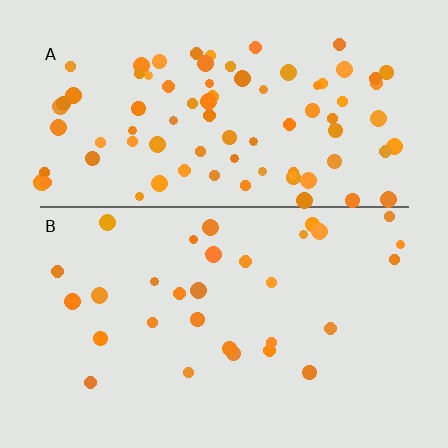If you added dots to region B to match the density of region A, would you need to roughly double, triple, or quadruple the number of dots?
Approximately triple.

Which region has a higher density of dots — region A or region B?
A (the top).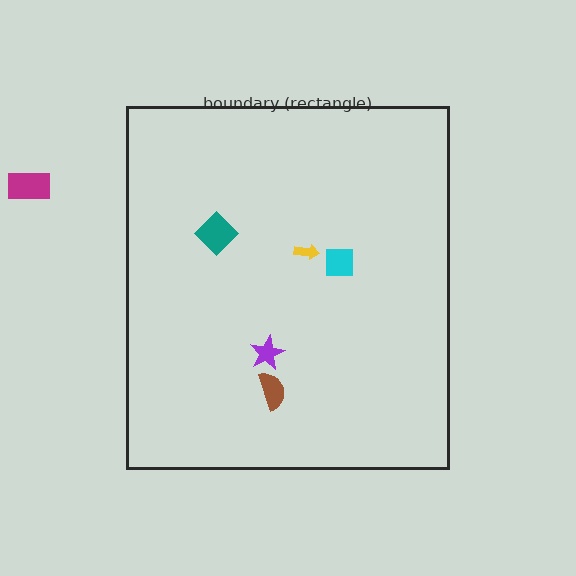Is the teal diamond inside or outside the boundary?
Inside.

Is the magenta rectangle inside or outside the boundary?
Outside.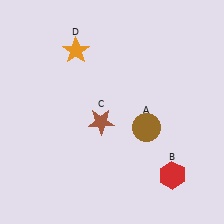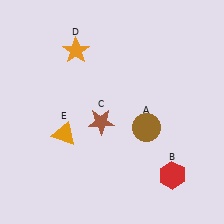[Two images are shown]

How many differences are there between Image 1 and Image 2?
There is 1 difference between the two images.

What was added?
An orange triangle (E) was added in Image 2.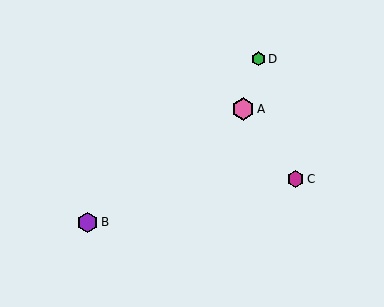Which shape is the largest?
The pink hexagon (labeled A) is the largest.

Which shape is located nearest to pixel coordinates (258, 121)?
The pink hexagon (labeled A) at (243, 109) is nearest to that location.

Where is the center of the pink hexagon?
The center of the pink hexagon is at (243, 109).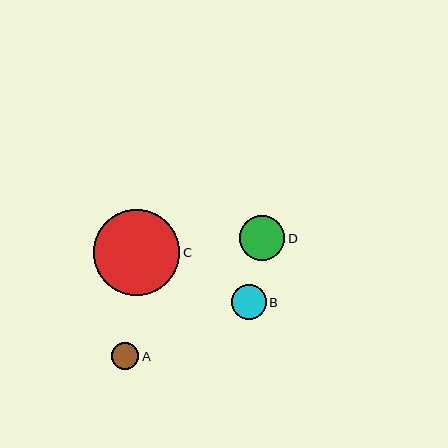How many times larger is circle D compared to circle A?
Circle D is approximately 1.7 times the size of circle A.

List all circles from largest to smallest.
From largest to smallest: C, D, B, A.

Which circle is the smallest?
Circle A is the smallest with a size of approximately 27 pixels.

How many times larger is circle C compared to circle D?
Circle C is approximately 1.9 times the size of circle D.